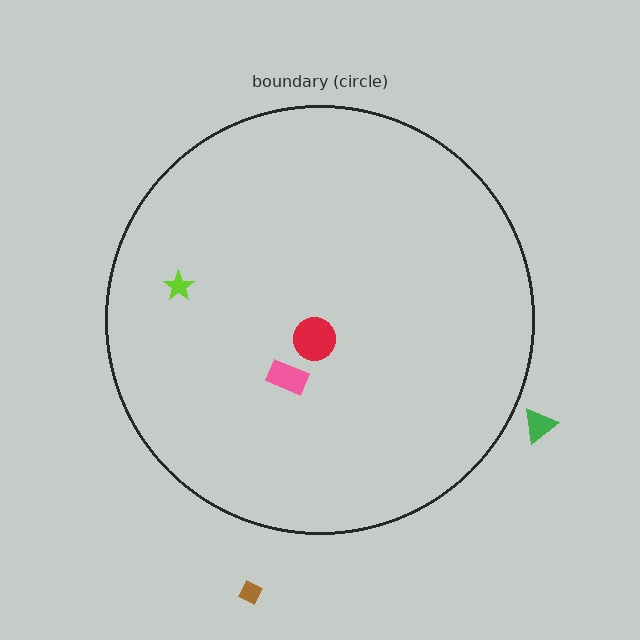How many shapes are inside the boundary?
3 inside, 2 outside.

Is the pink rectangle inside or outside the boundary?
Inside.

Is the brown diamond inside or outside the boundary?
Outside.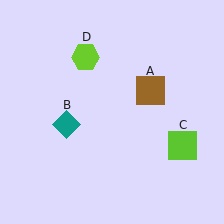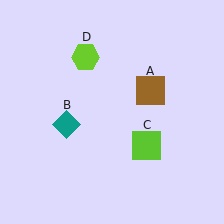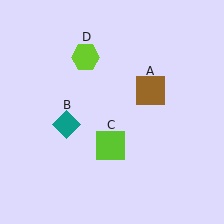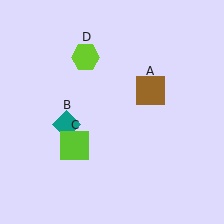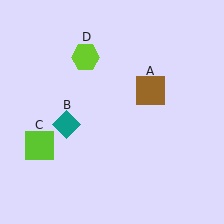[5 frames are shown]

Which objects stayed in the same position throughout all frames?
Brown square (object A) and teal diamond (object B) and lime hexagon (object D) remained stationary.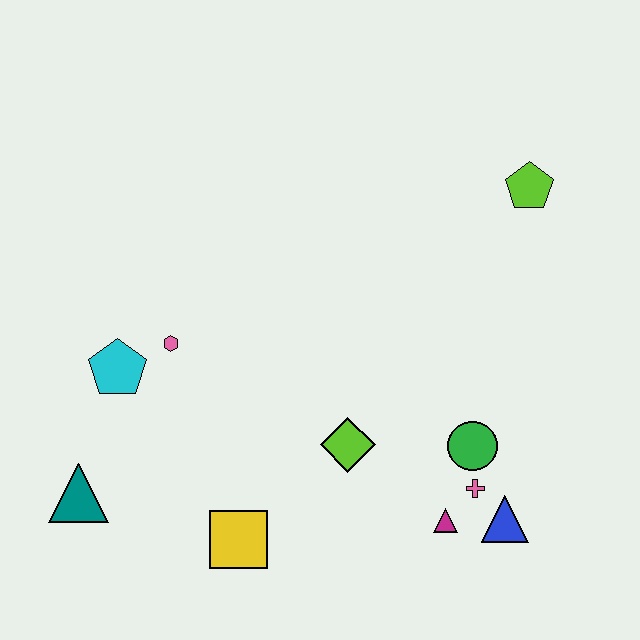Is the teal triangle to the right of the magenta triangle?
No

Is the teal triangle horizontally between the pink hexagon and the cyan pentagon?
No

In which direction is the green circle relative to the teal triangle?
The green circle is to the right of the teal triangle.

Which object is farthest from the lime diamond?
The lime pentagon is farthest from the lime diamond.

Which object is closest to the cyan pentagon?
The pink hexagon is closest to the cyan pentagon.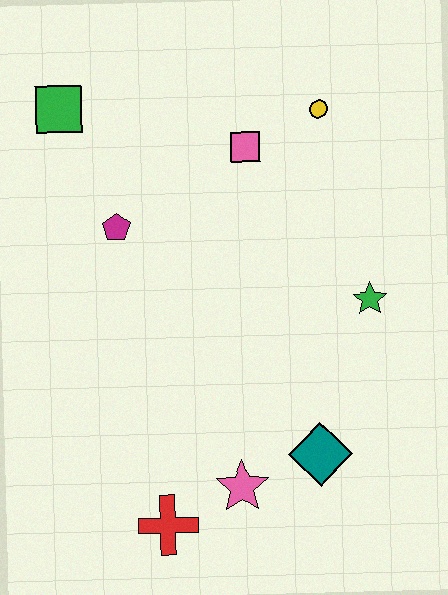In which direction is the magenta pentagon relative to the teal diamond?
The magenta pentagon is above the teal diamond.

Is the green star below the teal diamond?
No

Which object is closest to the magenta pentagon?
The green square is closest to the magenta pentagon.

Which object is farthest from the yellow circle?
The red cross is farthest from the yellow circle.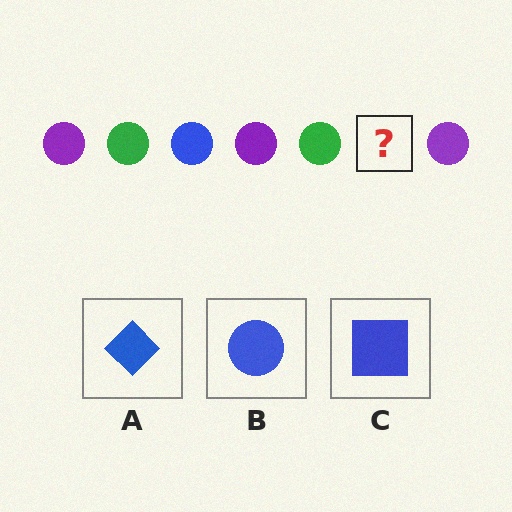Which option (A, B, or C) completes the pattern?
B.